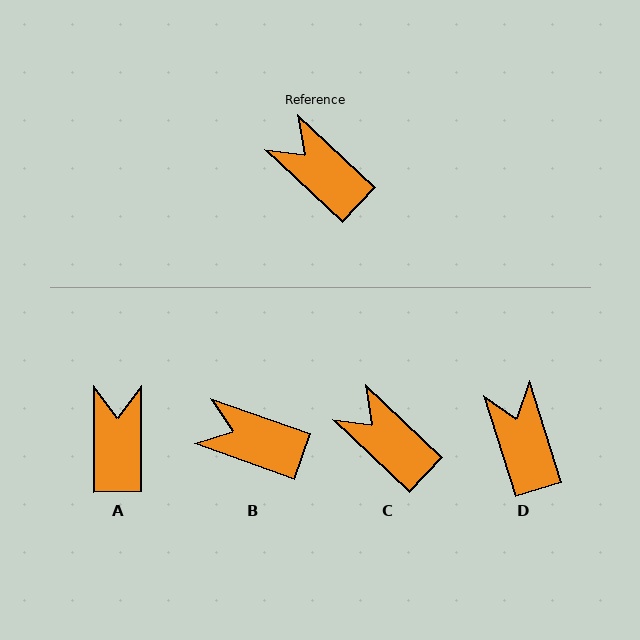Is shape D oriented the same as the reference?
No, it is off by about 29 degrees.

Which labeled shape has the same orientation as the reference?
C.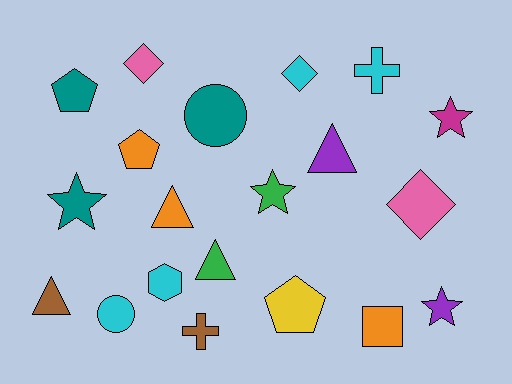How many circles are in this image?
There are 2 circles.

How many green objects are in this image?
There are 2 green objects.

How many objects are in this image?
There are 20 objects.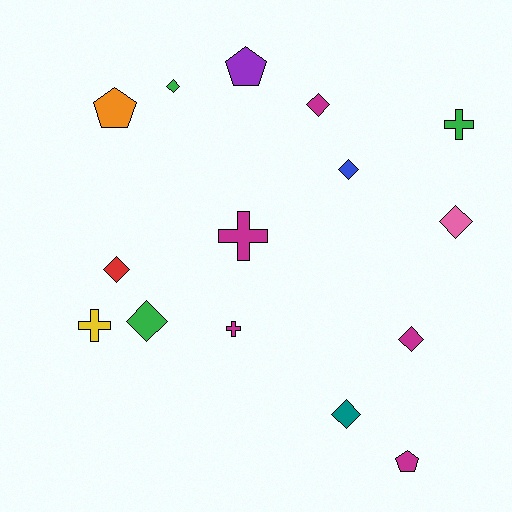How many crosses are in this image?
There are 4 crosses.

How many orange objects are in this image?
There is 1 orange object.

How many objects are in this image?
There are 15 objects.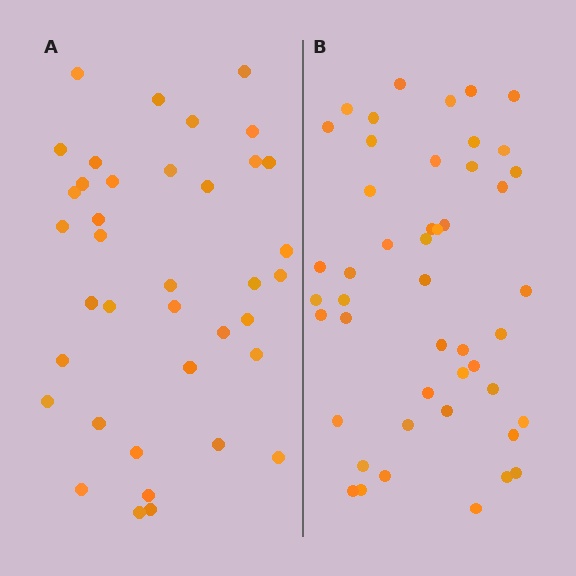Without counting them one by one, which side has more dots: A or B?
Region B (the right region) has more dots.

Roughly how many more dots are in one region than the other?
Region B has roughly 8 or so more dots than region A.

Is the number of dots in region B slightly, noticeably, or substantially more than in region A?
Region B has only slightly more — the two regions are fairly close. The ratio is roughly 1.2 to 1.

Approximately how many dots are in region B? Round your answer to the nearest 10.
About 50 dots. (The exact count is 47, which rounds to 50.)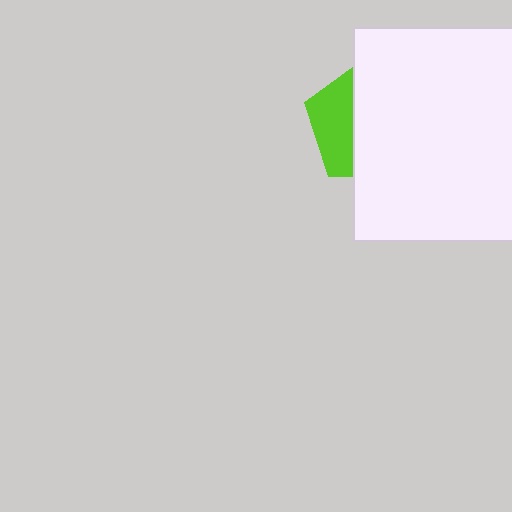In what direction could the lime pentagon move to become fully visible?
The lime pentagon could move left. That would shift it out from behind the white square entirely.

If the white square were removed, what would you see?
You would see the complete lime pentagon.